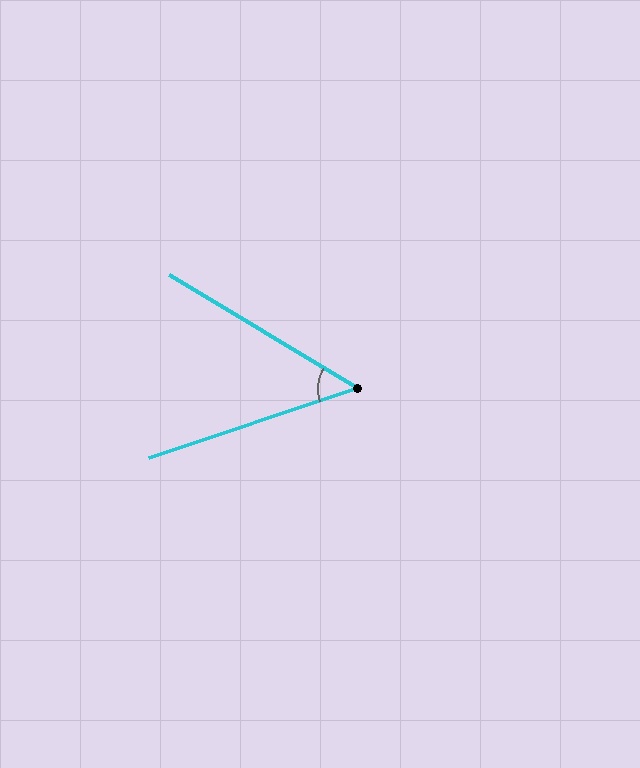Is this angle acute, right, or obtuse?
It is acute.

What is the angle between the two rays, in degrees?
Approximately 50 degrees.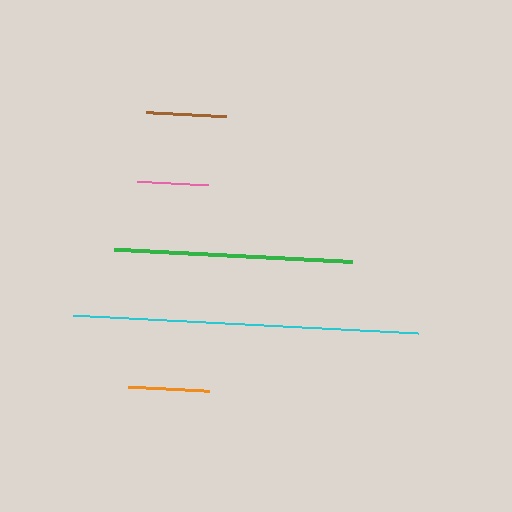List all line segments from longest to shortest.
From longest to shortest: cyan, green, orange, brown, pink.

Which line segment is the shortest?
The pink line is the shortest at approximately 71 pixels.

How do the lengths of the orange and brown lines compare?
The orange and brown lines are approximately the same length.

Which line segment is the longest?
The cyan line is the longest at approximately 346 pixels.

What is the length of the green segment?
The green segment is approximately 238 pixels long.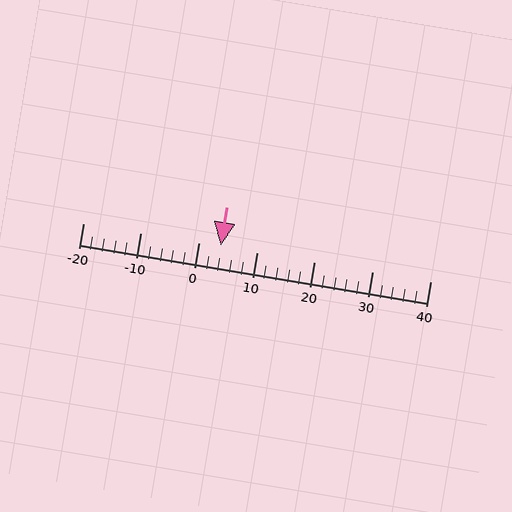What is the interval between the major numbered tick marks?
The major tick marks are spaced 10 units apart.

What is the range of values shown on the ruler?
The ruler shows values from -20 to 40.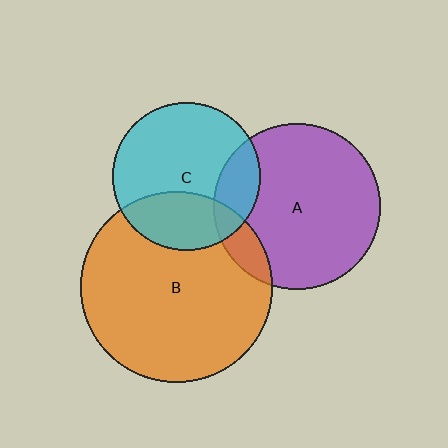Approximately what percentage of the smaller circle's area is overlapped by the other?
Approximately 30%.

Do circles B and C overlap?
Yes.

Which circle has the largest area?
Circle B (orange).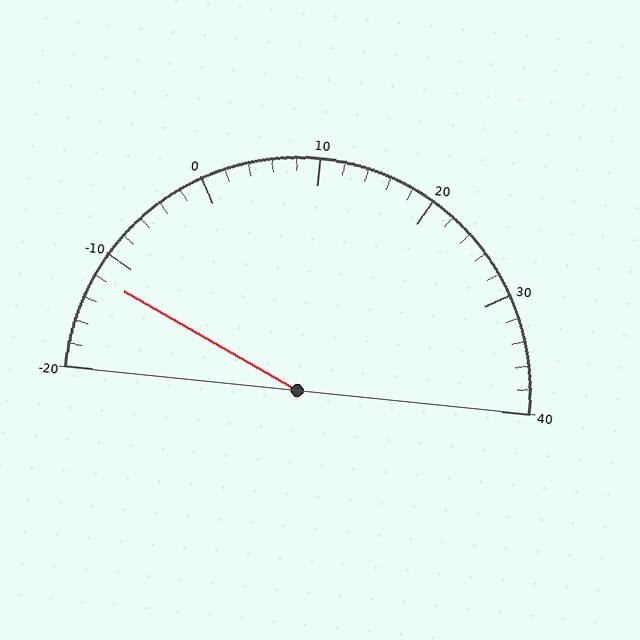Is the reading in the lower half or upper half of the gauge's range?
The reading is in the lower half of the range (-20 to 40).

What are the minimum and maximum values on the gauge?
The gauge ranges from -20 to 40.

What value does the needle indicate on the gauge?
The needle indicates approximately -12.